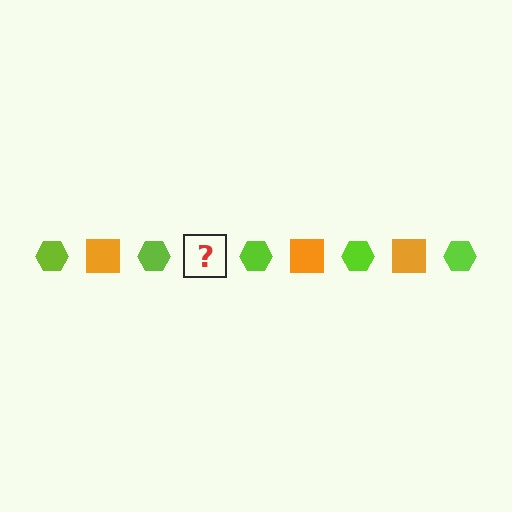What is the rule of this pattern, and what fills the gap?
The rule is that the pattern alternates between lime hexagon and orange square. The gap should be filled with an orange square.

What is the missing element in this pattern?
The missing element is an orange square.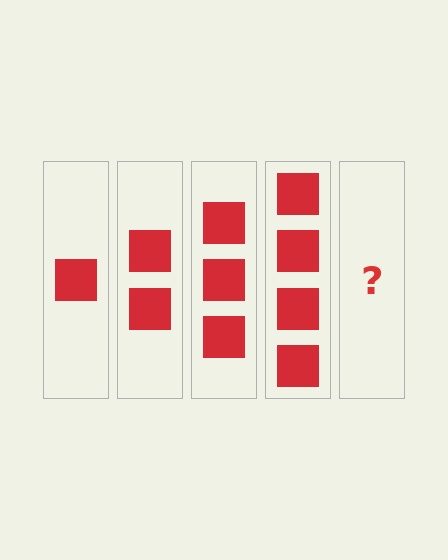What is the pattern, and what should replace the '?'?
The pattern is that each step adds one more square. The '?' should be 5 squares.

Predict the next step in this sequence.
The next step is 5 squares.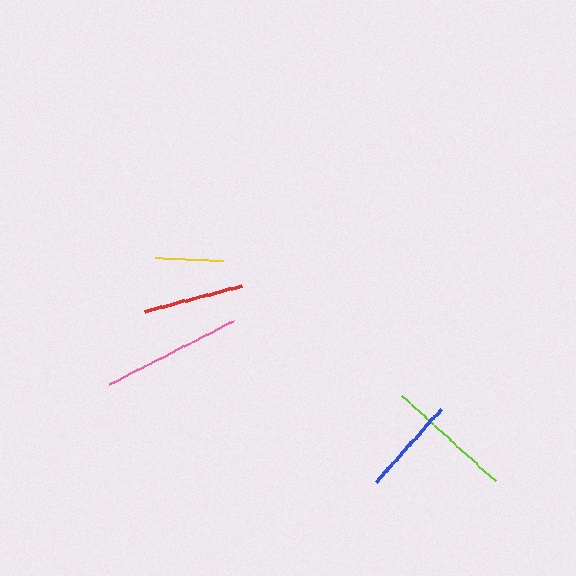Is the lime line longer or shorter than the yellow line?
The lime line is longer than the yellow line.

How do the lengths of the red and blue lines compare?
The red and blue lines are approximately the same length.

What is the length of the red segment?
The red segment is approximately 100 pixels long.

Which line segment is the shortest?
The yellow line is the shortest at approximately 68 pixels.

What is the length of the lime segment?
The lime segment is approximately 127 pixels long.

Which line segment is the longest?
The pink line is the longest at approximately 141 pixels.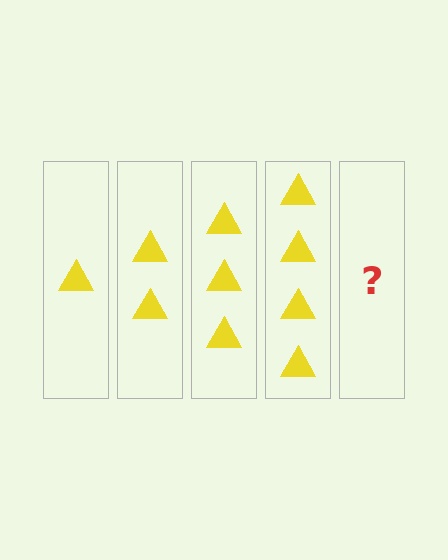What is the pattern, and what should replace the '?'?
The pattern is that each step adds one more triangle. The '?' should be 5 triangles.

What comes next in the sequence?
The next element should be 5 triangles.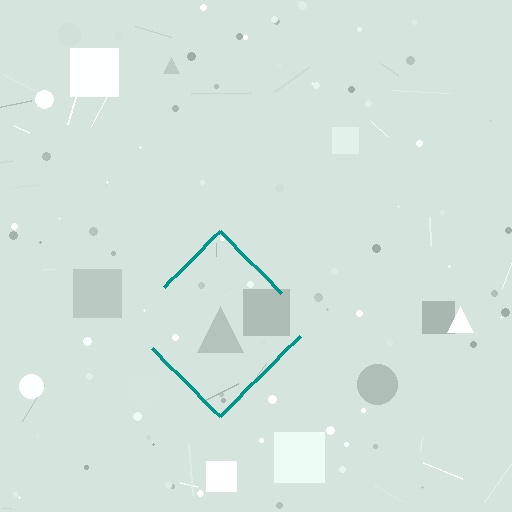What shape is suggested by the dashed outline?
The dashed outline suggests a diamond.